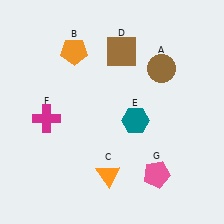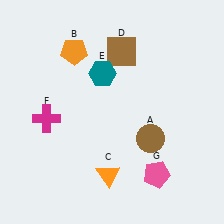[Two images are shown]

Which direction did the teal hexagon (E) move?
The teal hexagon (E) moved up.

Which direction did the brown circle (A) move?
The brown circle (A) moved down.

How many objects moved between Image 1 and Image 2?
2 objects moved between the two images.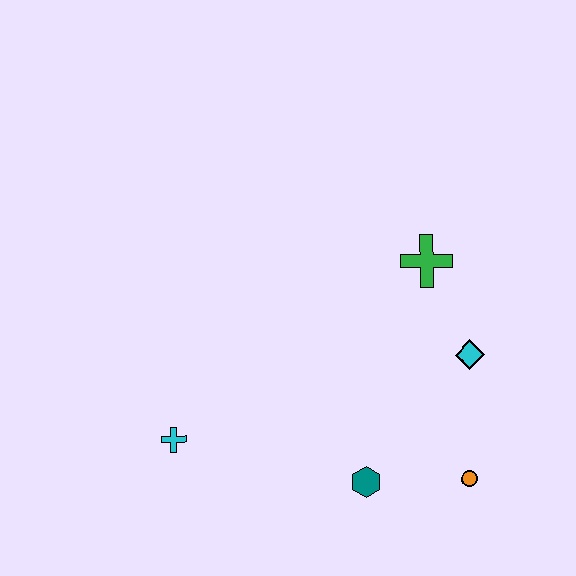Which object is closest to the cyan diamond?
The green cross is closest to the cyan diamond.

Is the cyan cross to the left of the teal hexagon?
Yes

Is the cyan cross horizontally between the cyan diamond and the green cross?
No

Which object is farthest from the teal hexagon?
The green cross is farthest from the teal hexagon.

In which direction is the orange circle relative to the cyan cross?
The orange circle is to the right of the cyan cross.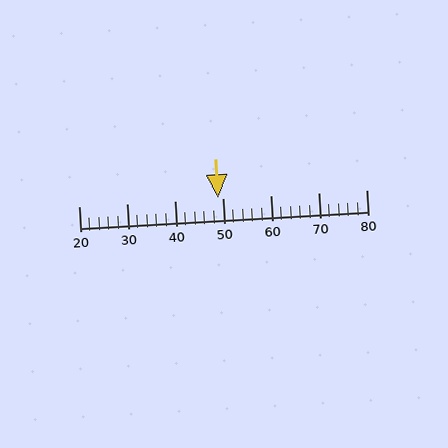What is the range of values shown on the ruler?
The ruler shows values from 20 to 80.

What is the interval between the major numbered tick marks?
The major tick marks are spaced 10 units apart.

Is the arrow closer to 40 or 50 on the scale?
The arrow is closer to 50.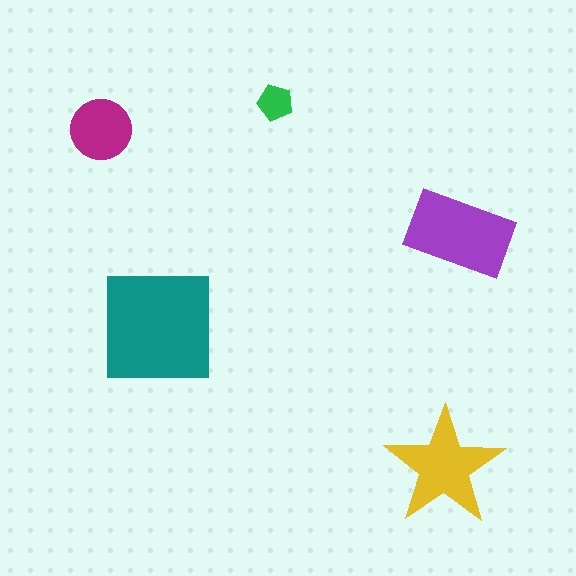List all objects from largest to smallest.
The teal square, the purple rectangle, the yellow star, the magenta circle, the green pentagon.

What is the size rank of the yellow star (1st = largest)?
3rd.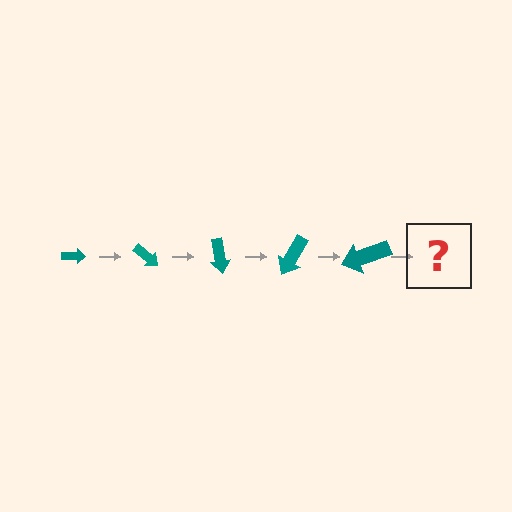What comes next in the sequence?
The next element should be an arrow, larger than the previous one and rotated 200 degrees from the start.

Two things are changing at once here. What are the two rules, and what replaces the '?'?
The two rules are that the arrow grows larger each step and it rotates 40 degrees each step. The '?' should be an arrow, larger than the previous one and rotated 200 degrees from the start.